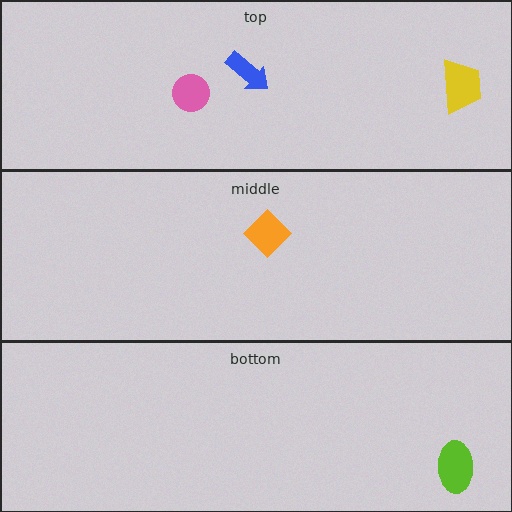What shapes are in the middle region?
The orange diamond.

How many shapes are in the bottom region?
1.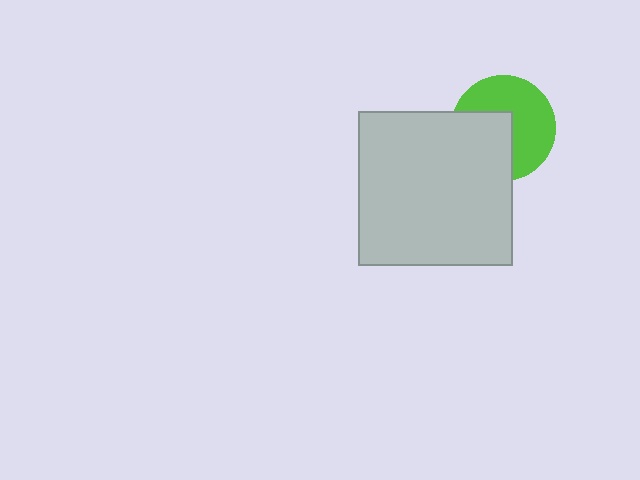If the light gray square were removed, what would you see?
You would see the complete lime circle.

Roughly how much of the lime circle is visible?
About half of it is visible (roughly 57%).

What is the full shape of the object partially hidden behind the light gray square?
The partially hidden object is a lime circle.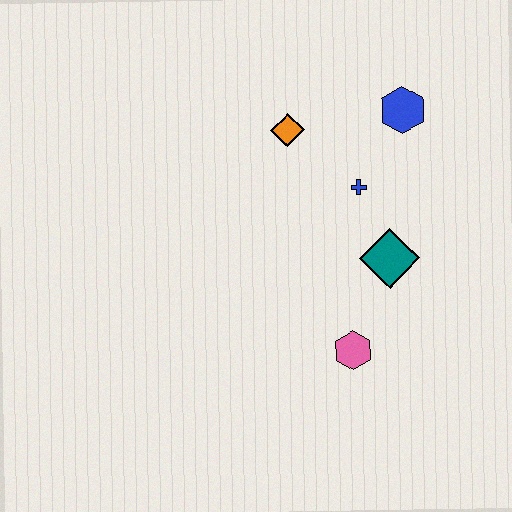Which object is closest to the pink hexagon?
The teal diamond is closest to the pink hexagon.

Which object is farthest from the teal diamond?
The orange diamond is farthest from the teal diamond.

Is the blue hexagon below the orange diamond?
No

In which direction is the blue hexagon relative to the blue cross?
The blue hexagon is above the blue cross.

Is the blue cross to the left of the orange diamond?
No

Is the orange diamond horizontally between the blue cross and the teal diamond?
No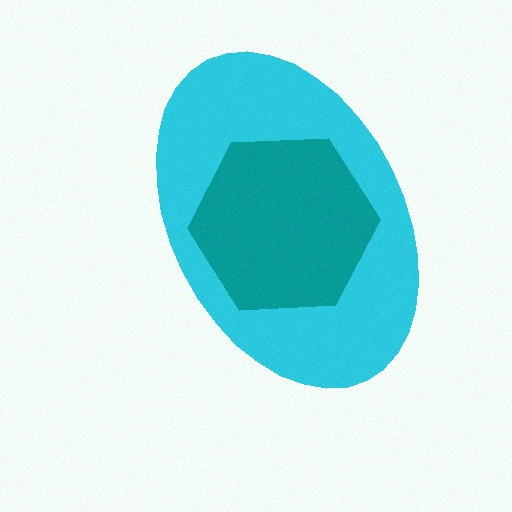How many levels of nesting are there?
2.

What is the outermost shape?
The cyan ellipse.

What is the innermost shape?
The teal hexagon.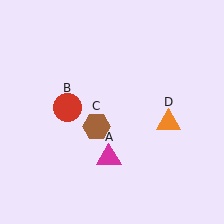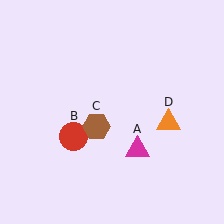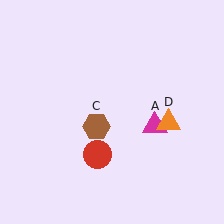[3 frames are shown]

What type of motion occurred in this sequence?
The magenta triangle (object A), red circle (object B) rotated counterclockwise around the center of the scene.